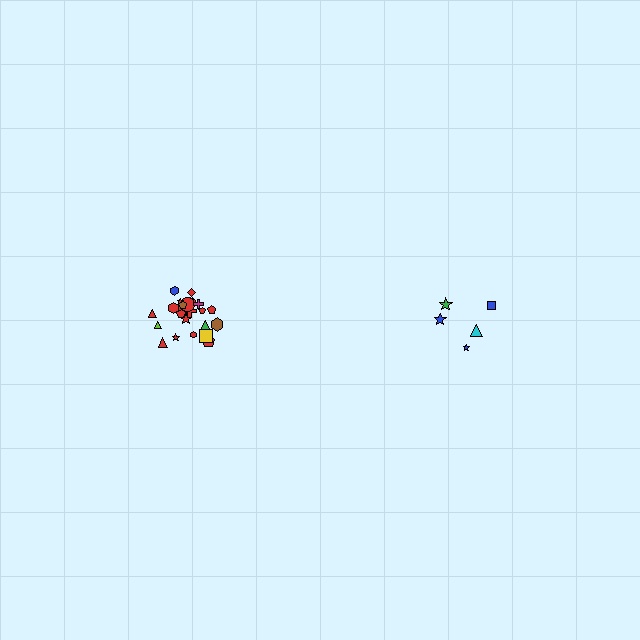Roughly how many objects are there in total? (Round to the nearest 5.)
Roughly 30 objects in total.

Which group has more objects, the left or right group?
The left group.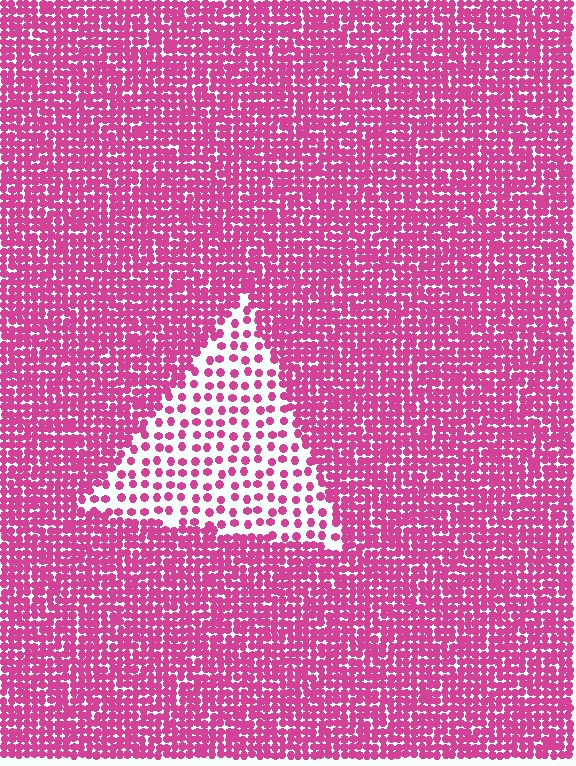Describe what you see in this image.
The image contains small magenta elements arranged at two different densities. A triangle-shaped region is visible where the elements are less densely packed than the surrounding area.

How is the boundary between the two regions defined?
The boundary is defined by a change in element density (approximately 2.7x ratio). All elements are the same color, size, and shape.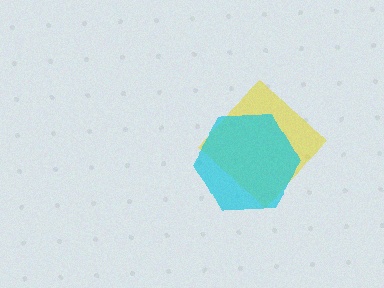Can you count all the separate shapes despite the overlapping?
Yes, there are 2 separate shapes.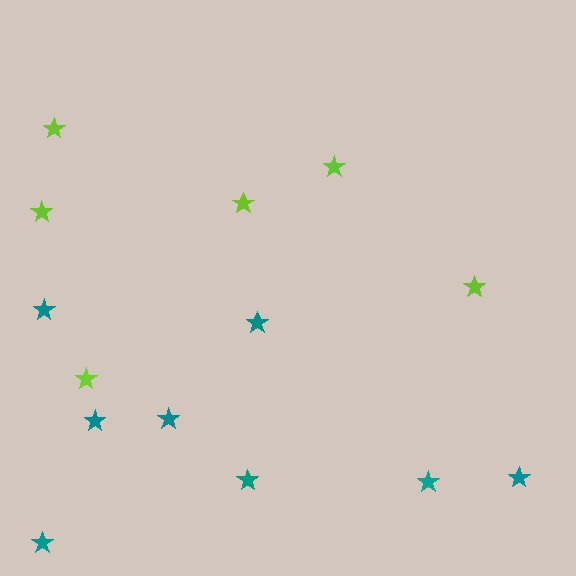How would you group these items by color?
There are 2 groups: one group of teal stars (8) and one group of lime stars (6).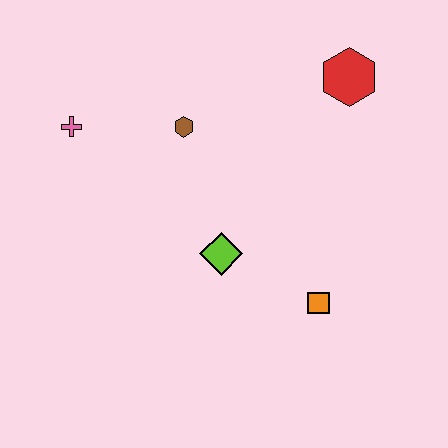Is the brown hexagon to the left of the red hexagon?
Yes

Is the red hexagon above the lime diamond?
Yes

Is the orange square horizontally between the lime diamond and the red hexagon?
Yes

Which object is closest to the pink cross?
The brown hexagon is closest to the pink cross.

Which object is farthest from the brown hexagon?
The orange square is farthest from the brown hexagon.